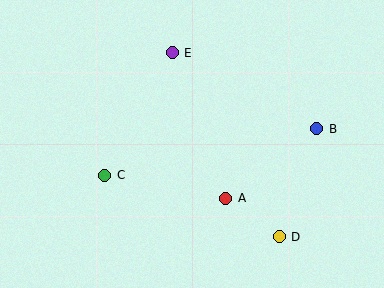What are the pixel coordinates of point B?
Point B is at (317, 129).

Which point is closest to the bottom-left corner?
Point C is closest to the bottom-left corner.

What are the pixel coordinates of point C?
Point C is at (105, 175).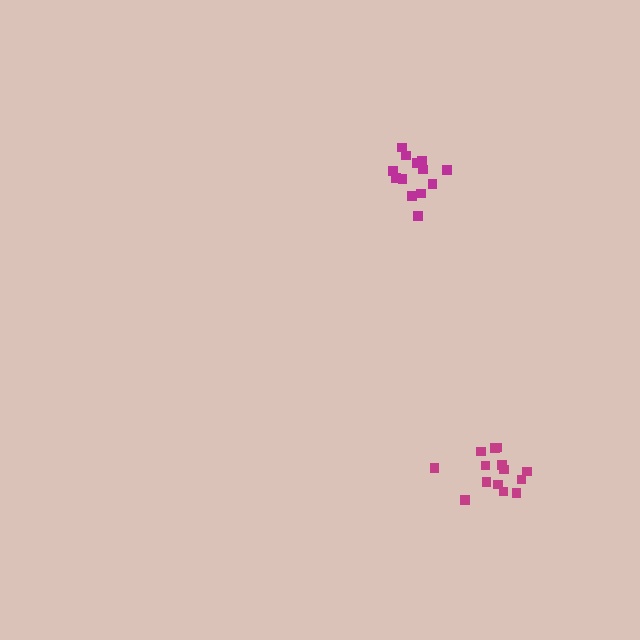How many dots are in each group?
Group 1: 13 dots, Group 2: 14 dots (27 total).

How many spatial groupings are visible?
There are 2 spatial groupings.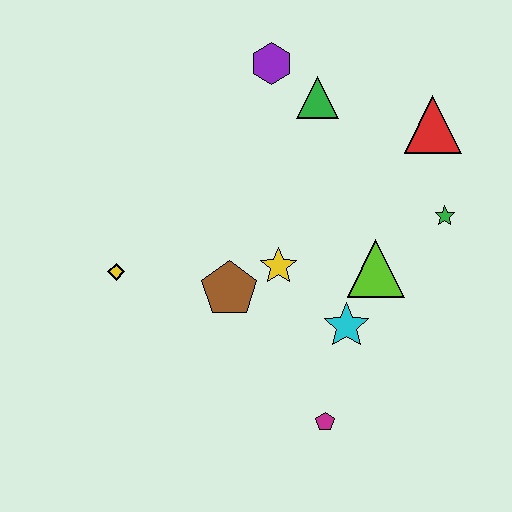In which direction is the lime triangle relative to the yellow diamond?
The lime triangle is to the right of the yellow diamond.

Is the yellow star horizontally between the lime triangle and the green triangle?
No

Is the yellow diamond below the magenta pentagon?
No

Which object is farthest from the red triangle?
The yellow diamond is farthest from the red triangle.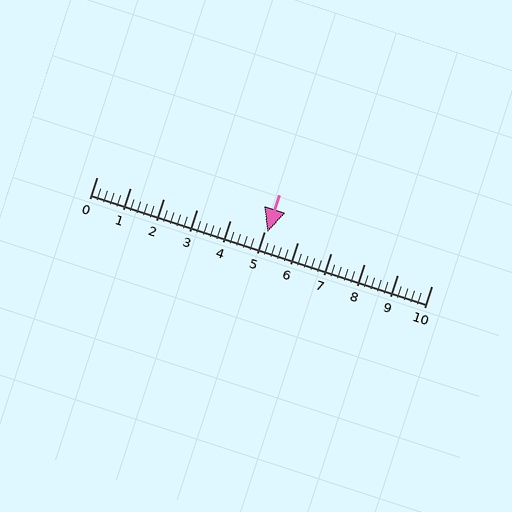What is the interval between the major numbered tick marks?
The major tick marks are spaced 1 units apart.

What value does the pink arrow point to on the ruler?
The pink arrow points to approximately 5.1.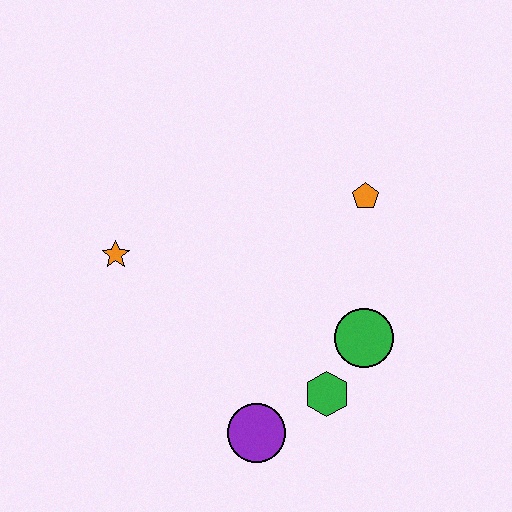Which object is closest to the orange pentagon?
The green circle is closest to the orange pentagon.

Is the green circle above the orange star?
No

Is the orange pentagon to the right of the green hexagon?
Yes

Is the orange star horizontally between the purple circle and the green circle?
No